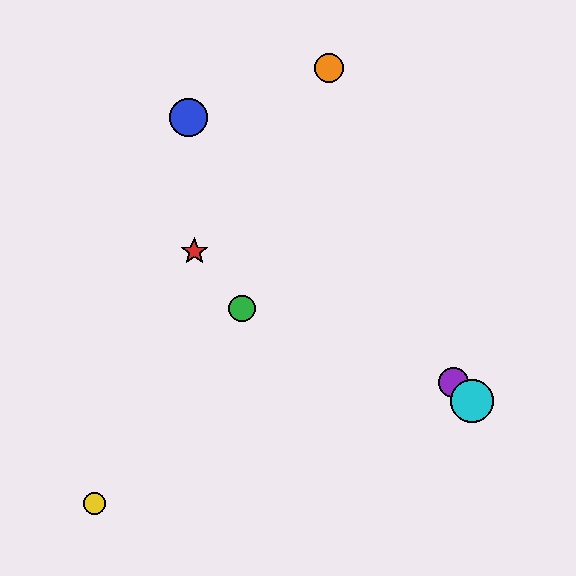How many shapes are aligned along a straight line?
3 shapes (the blue circle, the purple circle, the cyan circle) are aligned along a straight line.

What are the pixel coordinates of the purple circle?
The purple circle is at (453, 382).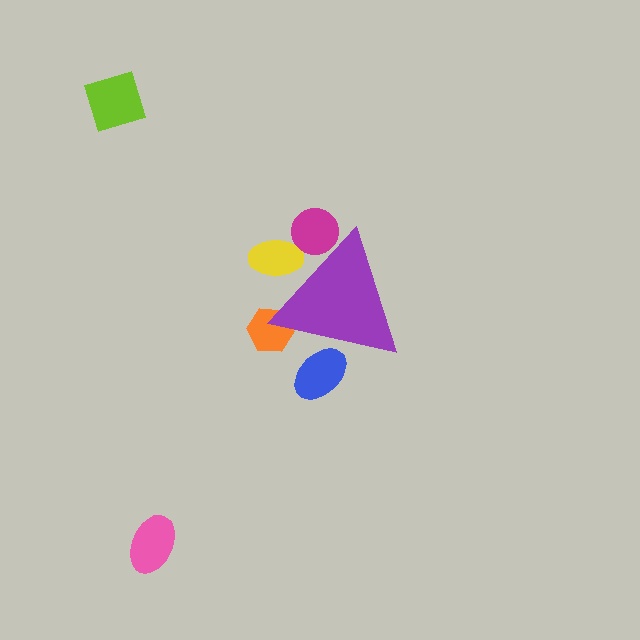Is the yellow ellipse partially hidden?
Yes, the yellow ellipse is partially hidden behind the purple triangle.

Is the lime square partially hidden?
No, the lime square is fully visible.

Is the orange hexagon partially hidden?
Yes, the orange hexagon is partially hidden behind the purple triangle.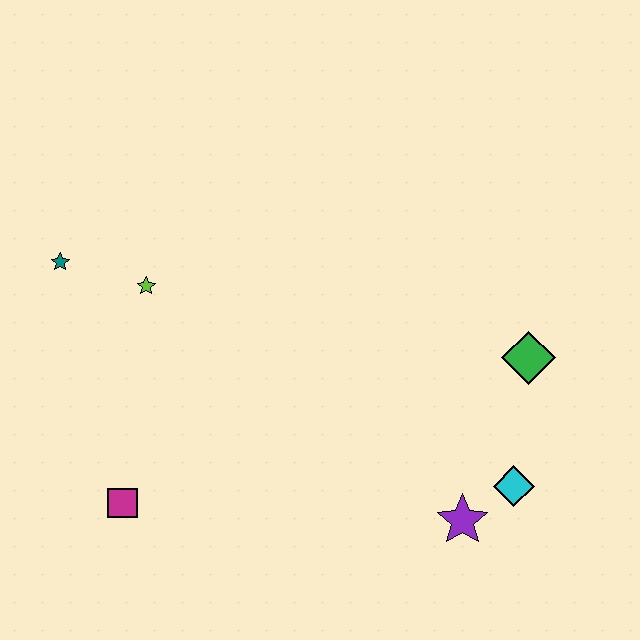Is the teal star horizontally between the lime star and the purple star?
No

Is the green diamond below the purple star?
No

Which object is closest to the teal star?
The lime star is closest to the teal star.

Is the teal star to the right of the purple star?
No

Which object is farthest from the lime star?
The cyan diamond is farthest from the lime star.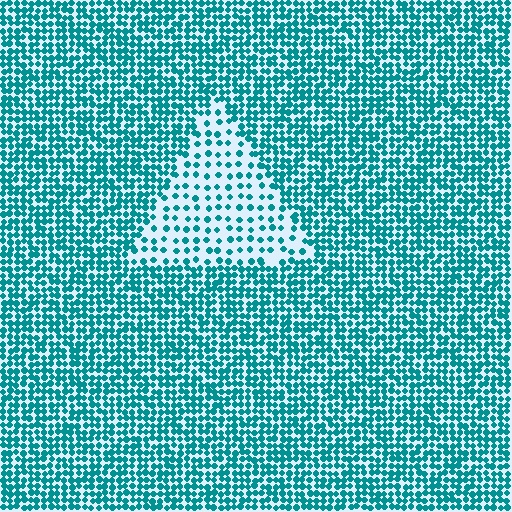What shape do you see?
I see a triangle.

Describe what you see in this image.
The image contains small teal elements arranged at two different densities. A triangle-shaped region is visible where the elements are less densely packed than the surrounding area.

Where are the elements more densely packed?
The elements are more densely packed outside the triangle boundary.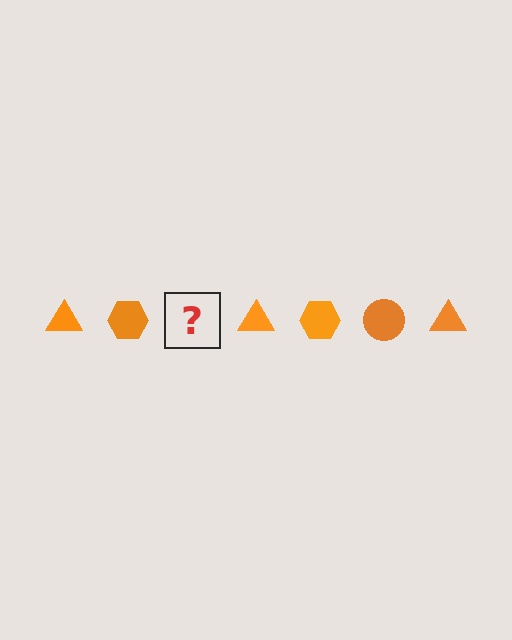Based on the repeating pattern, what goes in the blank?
The blank should be an orange circle.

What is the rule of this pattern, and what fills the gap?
The rule is that the pattern cycles through triangle, hexagon, circle shapes in orange. The gap should be filled with an orange circle.